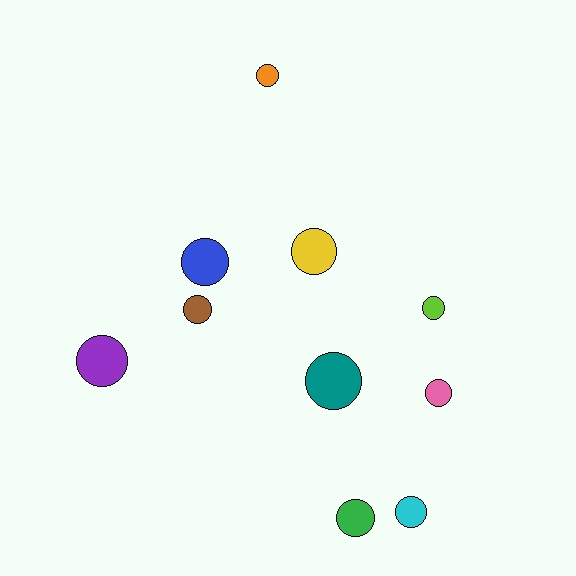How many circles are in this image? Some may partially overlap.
There are 10 circles.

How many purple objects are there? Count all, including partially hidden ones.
There is 1 purple object.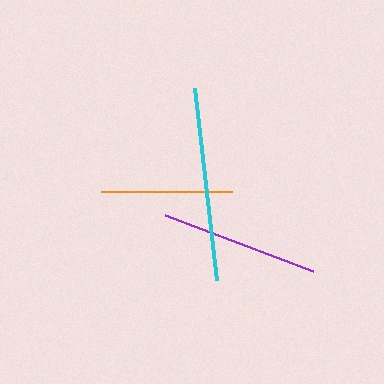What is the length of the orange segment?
The orange segment is approximately 131 pixels long.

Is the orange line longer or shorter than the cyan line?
The cyan line is longer than the orange line.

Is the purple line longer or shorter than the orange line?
The purple line is longer than the orange line.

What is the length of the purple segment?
The purple segment is approximately 159 pixels long.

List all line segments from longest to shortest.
From longest to shortest: cyan, purple, orange.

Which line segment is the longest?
The cyan line is the longest at approximately 194 pixels.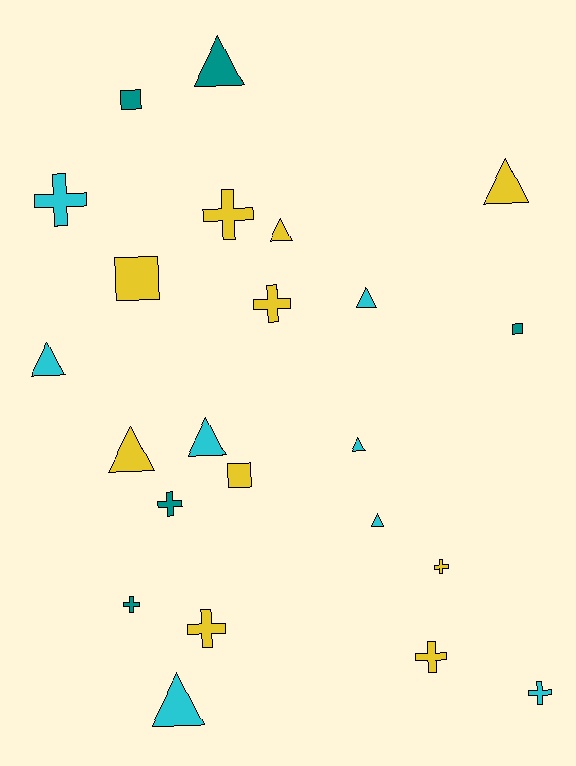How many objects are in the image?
There are 23 objects.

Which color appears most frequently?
Yellow, with 10 objects.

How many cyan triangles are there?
There are 6 cyan triangles.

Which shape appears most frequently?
Triangle, with 10 objects.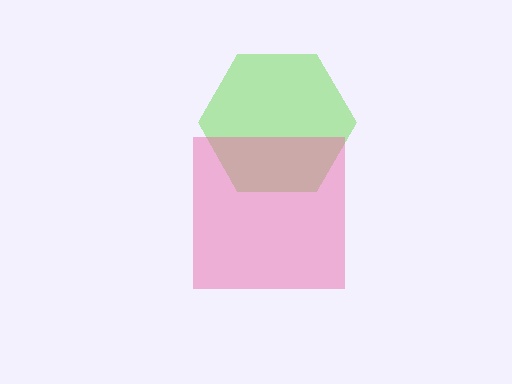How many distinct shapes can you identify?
There are 2 distinct shapes: a lime hexagon, a pink square.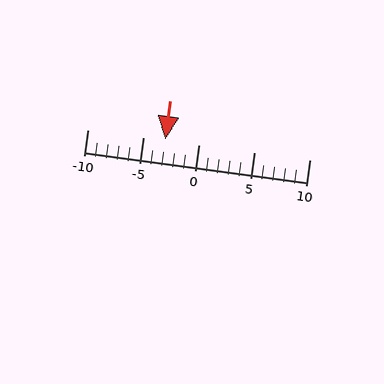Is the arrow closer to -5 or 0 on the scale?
The arrow is closer to -5.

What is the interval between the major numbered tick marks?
The major tick marks are spaced 5 units apart.